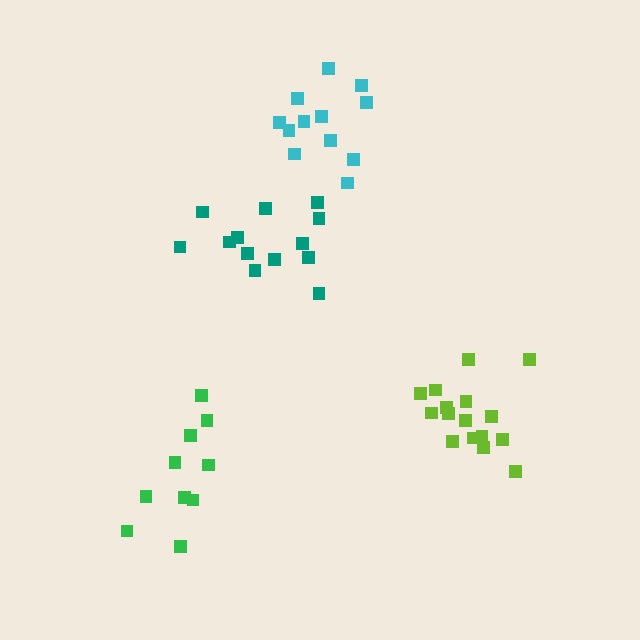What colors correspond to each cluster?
The clusters are colored: cyan, teal, green, lime.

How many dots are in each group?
Group 1: 12 dots, Group 2: 13 dots, Group 3: 10 dots, Group 4: 16 dots (51 total).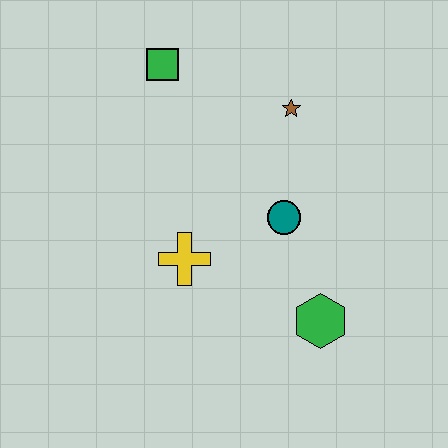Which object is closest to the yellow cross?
The teal circle is closest to the yellow cross.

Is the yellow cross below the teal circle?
Yes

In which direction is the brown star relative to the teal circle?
The brown star is above the teal circle.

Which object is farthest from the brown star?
The green hexagon is farthest from the brown star.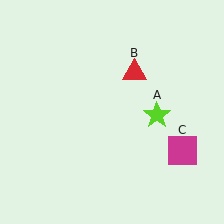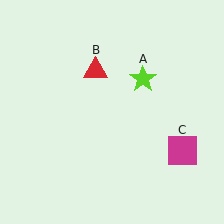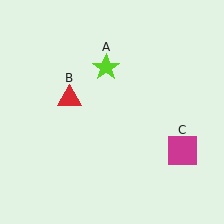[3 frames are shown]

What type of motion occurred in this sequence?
The lime star (object A), red triangle (object B) rotated counterclockwise around the center of the scene.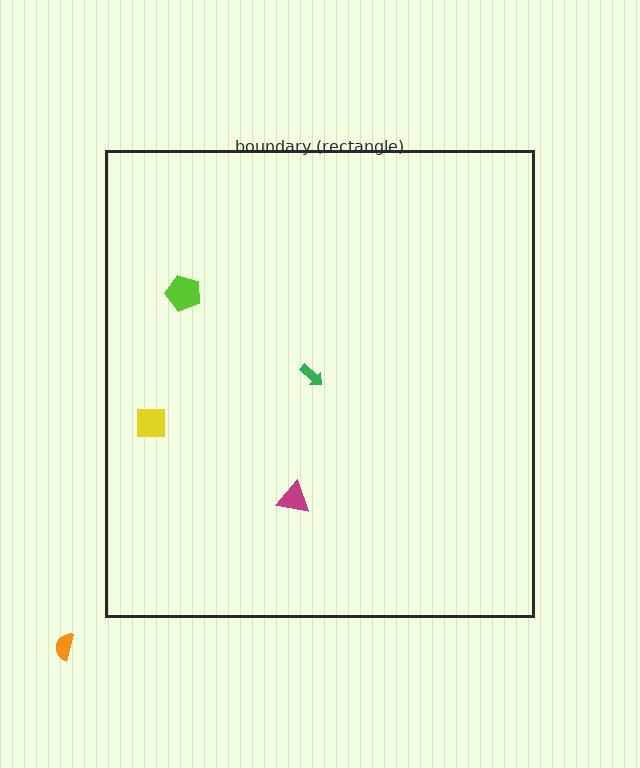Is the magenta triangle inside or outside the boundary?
Inside.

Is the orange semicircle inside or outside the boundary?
Outside.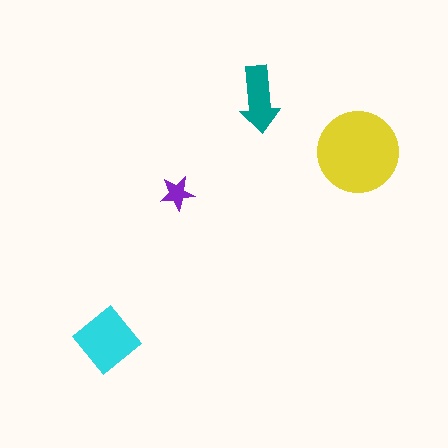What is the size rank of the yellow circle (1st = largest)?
1st.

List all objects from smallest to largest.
The purple star, the teal arrow, the cyan diamond, the yellow circle.